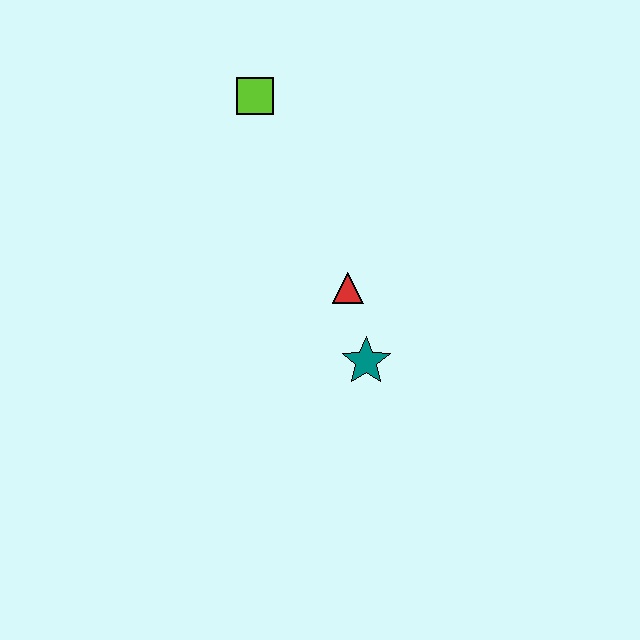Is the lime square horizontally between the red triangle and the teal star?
No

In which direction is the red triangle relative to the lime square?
The red triangle is below the lime square.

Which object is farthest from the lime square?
The teal star is farthest from the lime square.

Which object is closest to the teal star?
The red triangle is closest to the teal star.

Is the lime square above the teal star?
Yes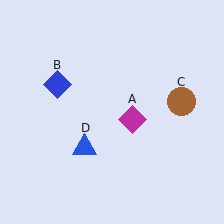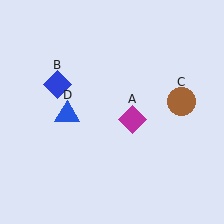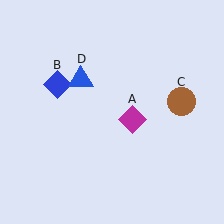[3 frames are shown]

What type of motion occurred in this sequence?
The blue triangle (object D) rotated clockwise around the center of the scene.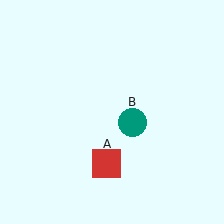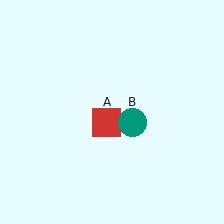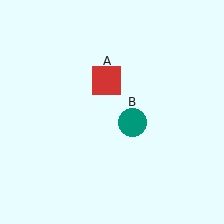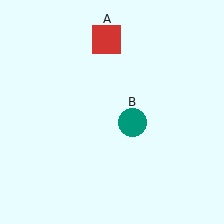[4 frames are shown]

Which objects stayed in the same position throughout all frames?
Teal circle (object B) remained stationary.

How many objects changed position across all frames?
1 object changed position: red square (object A).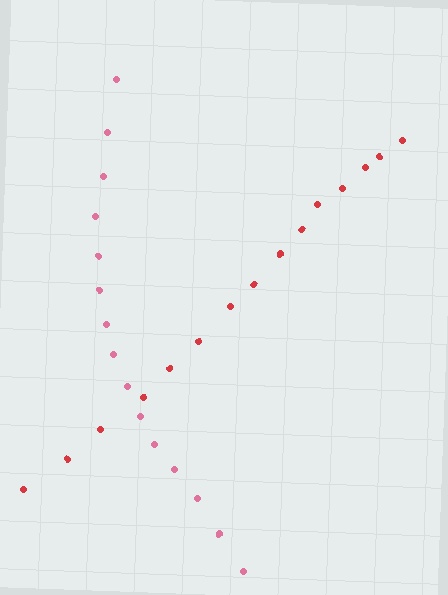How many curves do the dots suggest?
There are 2 distinct paths.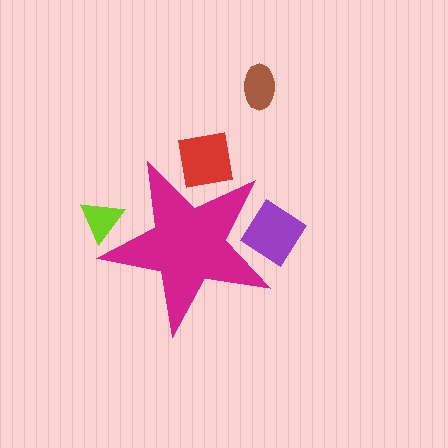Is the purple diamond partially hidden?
Yes, the purple diamond is partially hidden behind the magenta star.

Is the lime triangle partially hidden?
Yes, the lime triangle is partially hidden behind the magenta star.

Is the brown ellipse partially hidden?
No, the brown ellipse is fully visible.